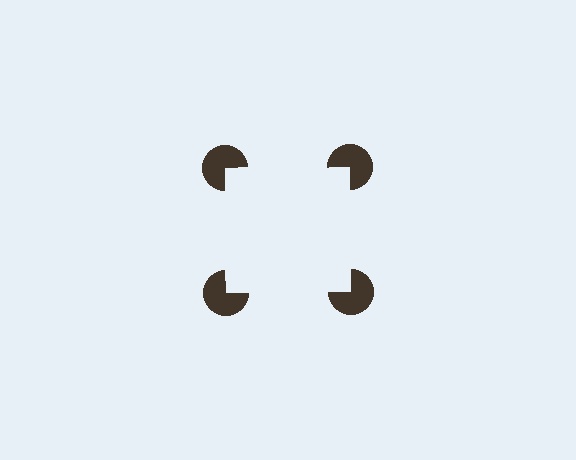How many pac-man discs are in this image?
There are 4 — one at each vertex of the illusory square.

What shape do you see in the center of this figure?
An illusory square — its edges are inferred from the aligned wedge cuts in the pac-man discs, not physically drawn.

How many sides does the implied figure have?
4 sides.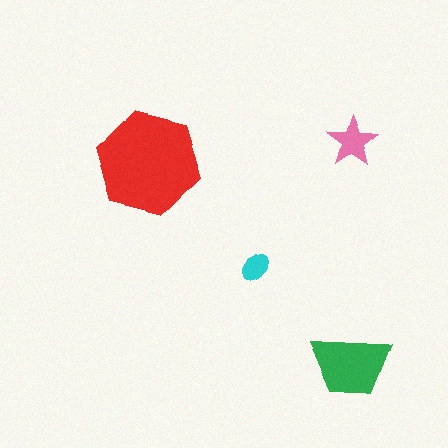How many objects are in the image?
There are 4 objects in the image.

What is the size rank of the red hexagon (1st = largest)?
1st.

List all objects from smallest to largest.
The cyan ellipse, the pink star, the green trapezoid, the red hexagon.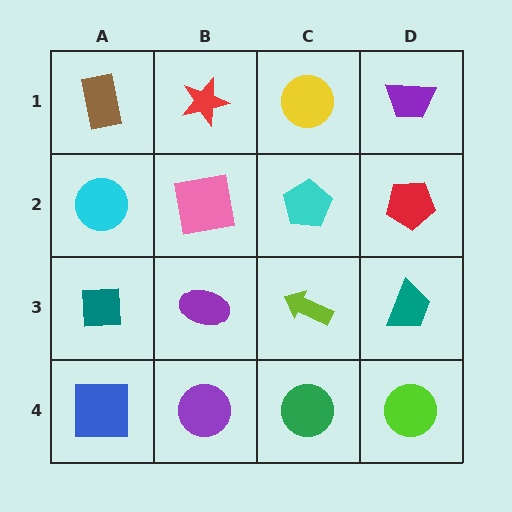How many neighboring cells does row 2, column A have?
3.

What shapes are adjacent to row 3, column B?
A pink square (row 2, column B), a purple circle (row 4, column B), a teal square (row 3, column A), a lime arrow (row 3, column C).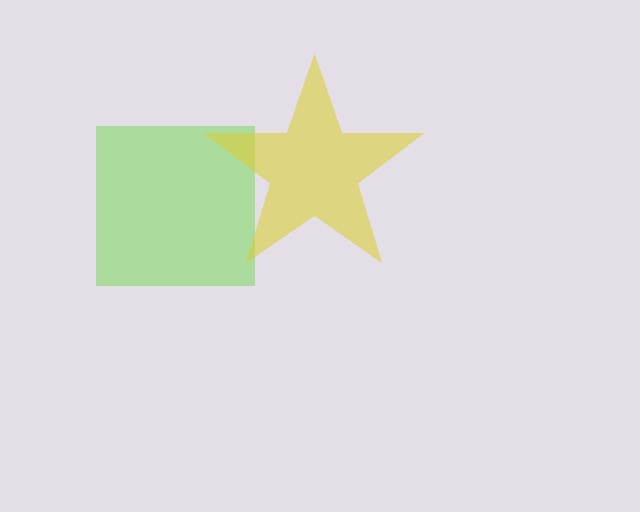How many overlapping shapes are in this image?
There are 2 overlapping shapes in the image.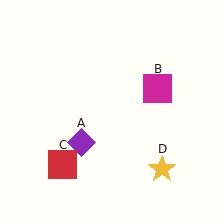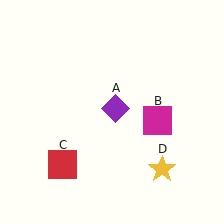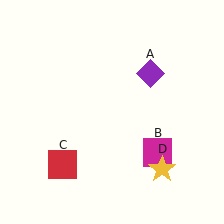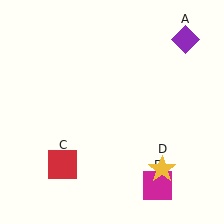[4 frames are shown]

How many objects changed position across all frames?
2 objects changed position: purple diamond (object A), magenta square (object B).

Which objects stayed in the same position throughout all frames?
Red square (object C) and yellow star (object D) remained stationary.